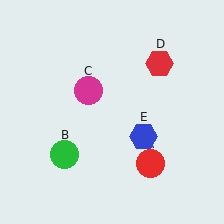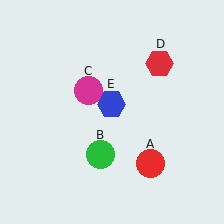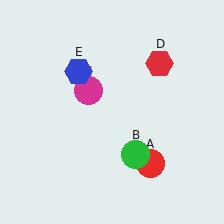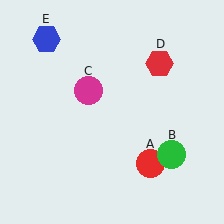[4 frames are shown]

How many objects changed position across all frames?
2 objects changed position: green circle (object B), blue hexagon (object E).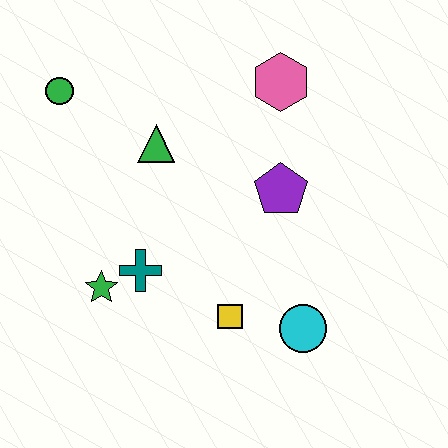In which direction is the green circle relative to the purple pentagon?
The green circle is to the left of the purple pentagon.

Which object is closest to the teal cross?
The green star is closest to the teal cross.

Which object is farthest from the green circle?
The cyan circle is farthest from the green circle.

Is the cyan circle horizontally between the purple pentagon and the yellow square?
No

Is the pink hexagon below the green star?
No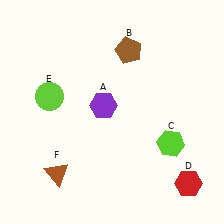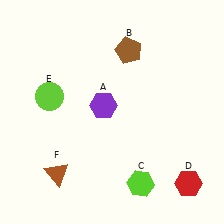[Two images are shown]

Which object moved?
The lime hexagon (C) moved down.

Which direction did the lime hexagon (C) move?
The lime hexagon (C) moved down.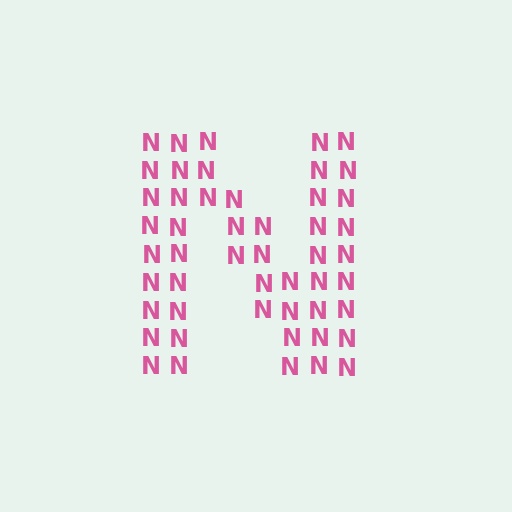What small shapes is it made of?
It is made of small letter N's.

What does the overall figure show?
The overall figure shows the letter N.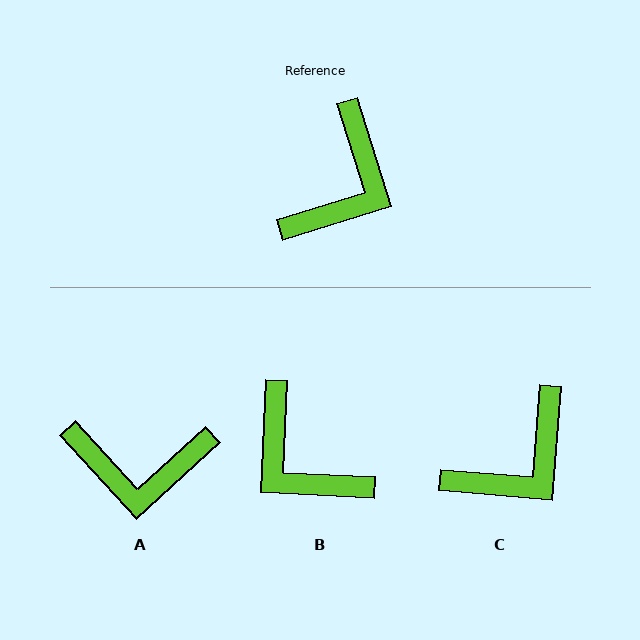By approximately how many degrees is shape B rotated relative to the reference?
Approximately 110 degrees clockwise.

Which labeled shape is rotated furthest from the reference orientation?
B, about 110 degrees away.